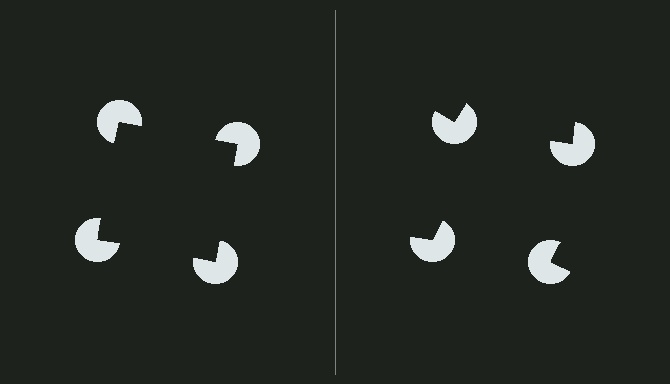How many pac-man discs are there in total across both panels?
8 — 4 on each side.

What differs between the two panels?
The pac-man discs are positioned identically on both sides; only the wedge orientations differ. On the left they align to a square; on the right they are misaligned.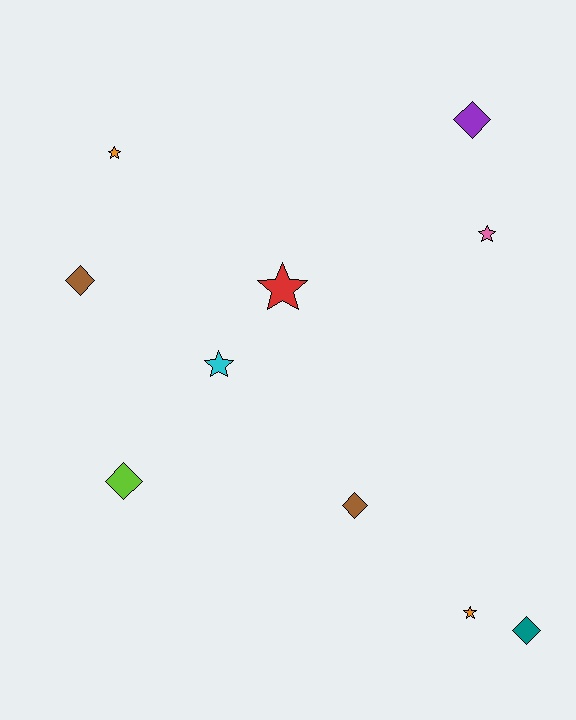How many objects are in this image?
There are 10 objects.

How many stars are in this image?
There are 5 stars.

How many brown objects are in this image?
There are 2 brown objects.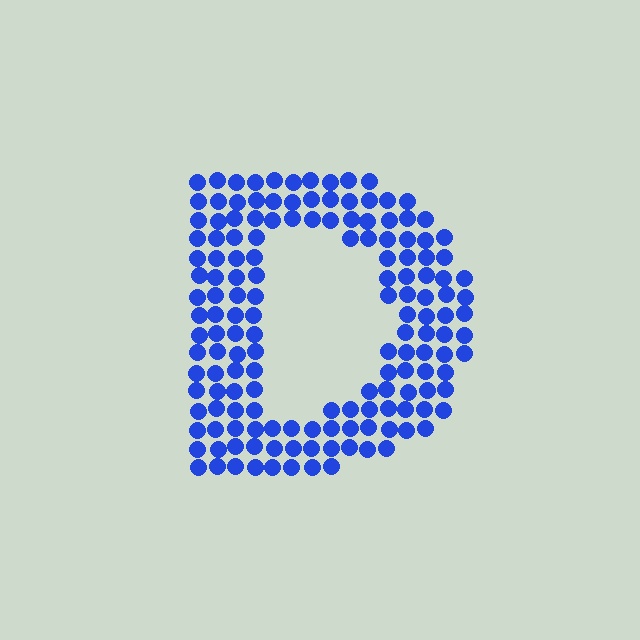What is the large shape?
The large shape is the letter D.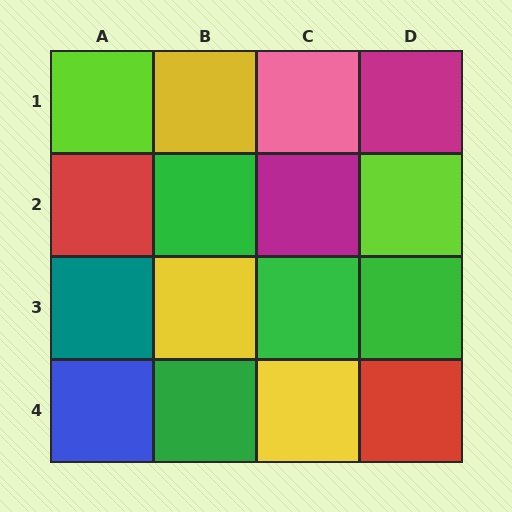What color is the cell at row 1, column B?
Yellow.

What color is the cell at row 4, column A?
Blue.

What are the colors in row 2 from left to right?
Red, green, magenta, lime.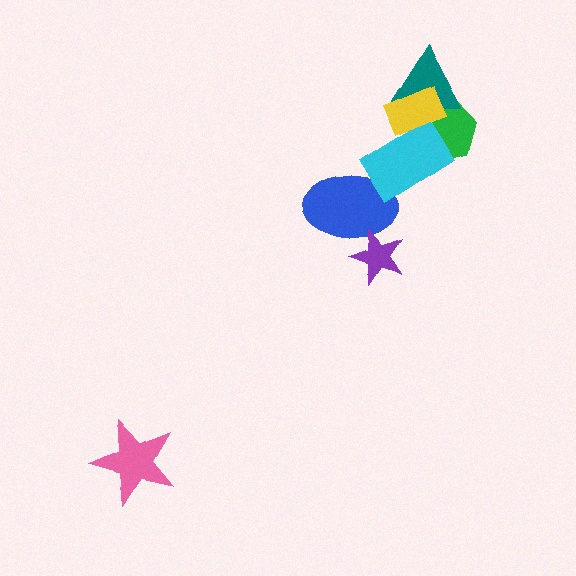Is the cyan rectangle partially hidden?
Yes, it is partially covered by another shape.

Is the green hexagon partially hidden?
Yes, it is partially covered by another shape.